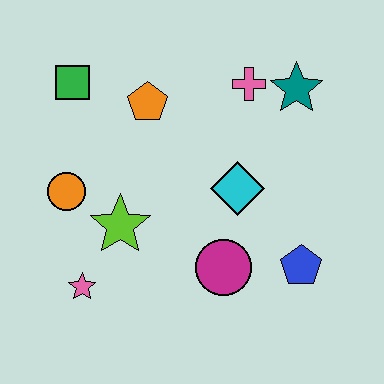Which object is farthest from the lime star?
The teal star is farthest from the lime star.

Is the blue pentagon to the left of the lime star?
No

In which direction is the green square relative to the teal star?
The green square is to the left of the teal star.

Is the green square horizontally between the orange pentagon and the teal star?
No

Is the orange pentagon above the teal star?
No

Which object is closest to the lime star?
The orange circle is closest to the lime star.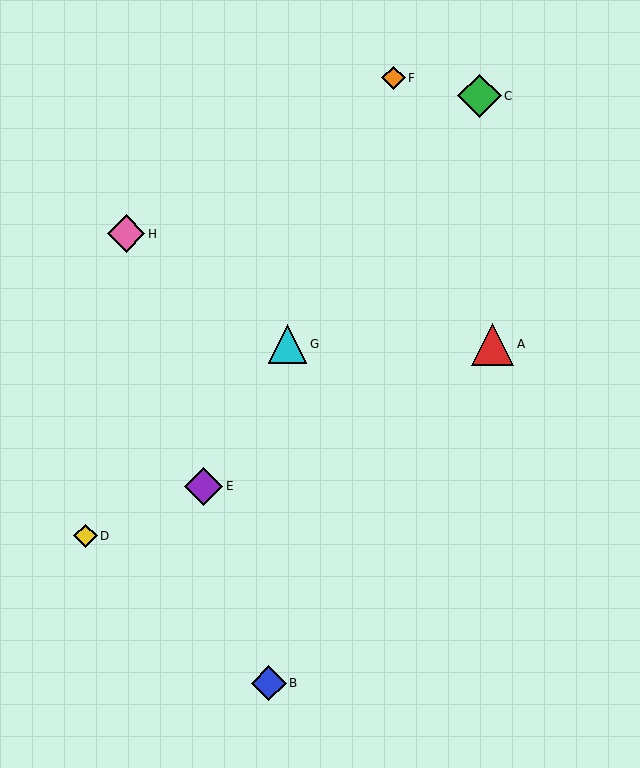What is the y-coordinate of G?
Object G is at y≈344.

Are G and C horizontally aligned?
No, G is at y≈344 and C is at y≈96.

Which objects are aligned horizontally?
Objects A, G are aligned horizontally.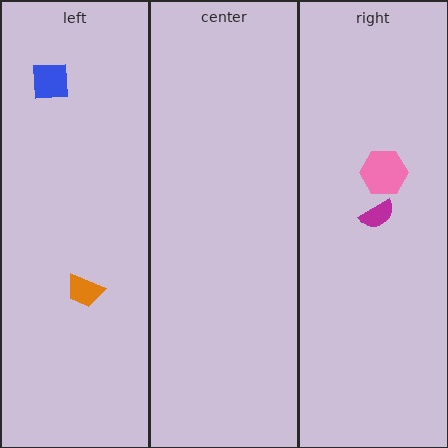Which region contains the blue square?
The left region.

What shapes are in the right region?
The magenta semicircle, the pink hexagon.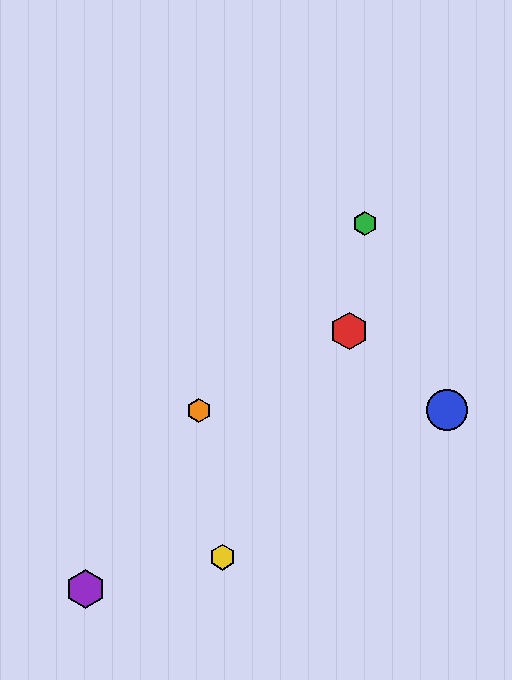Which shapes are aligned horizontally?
The blue circle, the orange hexagon are aligned horizontally.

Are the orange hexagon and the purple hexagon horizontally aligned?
No, the orange hexagon is at y≈410 and the purple hexagon is at y≈589.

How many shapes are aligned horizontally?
2 shapes (the blue circle, the orange hexagon) are aligned horizontally.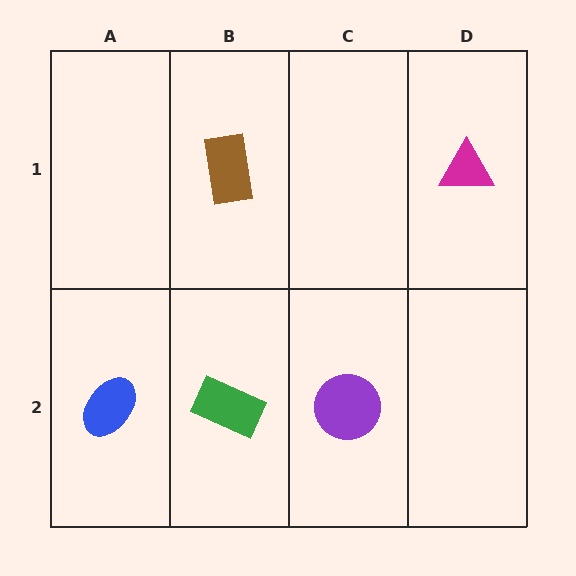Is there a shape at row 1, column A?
No, that cell is empty.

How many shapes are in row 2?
3 shapes.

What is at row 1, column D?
A magenta triangle.